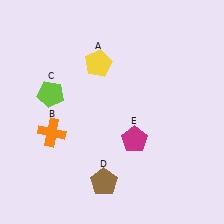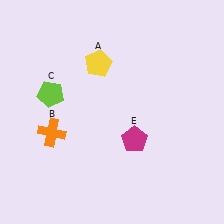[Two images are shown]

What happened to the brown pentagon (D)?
The brown pentagon (D) was removed in Image 2. It was in the bottom-left area of Image 1.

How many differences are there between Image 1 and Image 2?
There is 1 difference between the two images.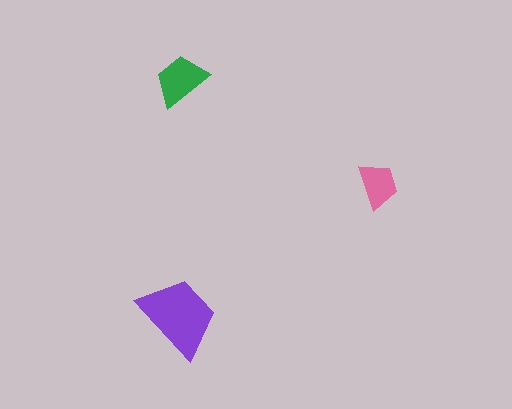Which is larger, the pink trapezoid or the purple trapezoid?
The purple one.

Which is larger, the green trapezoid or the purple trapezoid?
The purple one.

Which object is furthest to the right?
The pink trapezoid is rightmost.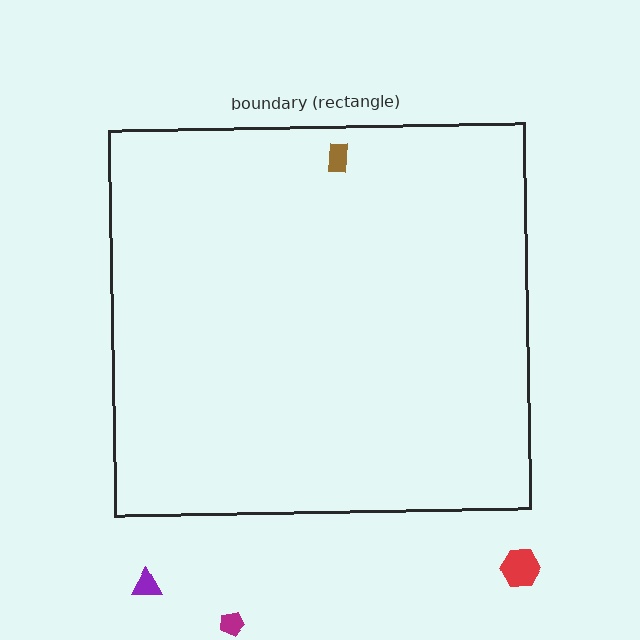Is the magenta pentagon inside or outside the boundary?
Outside.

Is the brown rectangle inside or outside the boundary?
Inside.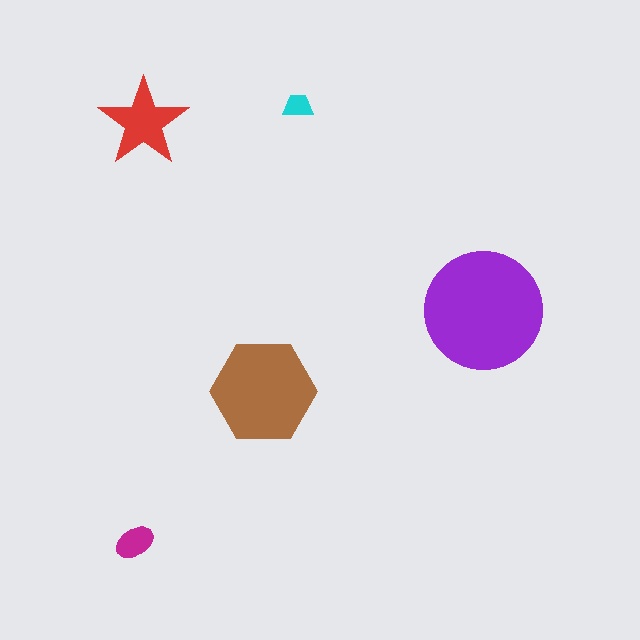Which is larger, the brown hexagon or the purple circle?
The purple circle.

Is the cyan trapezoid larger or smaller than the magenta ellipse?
Smaller.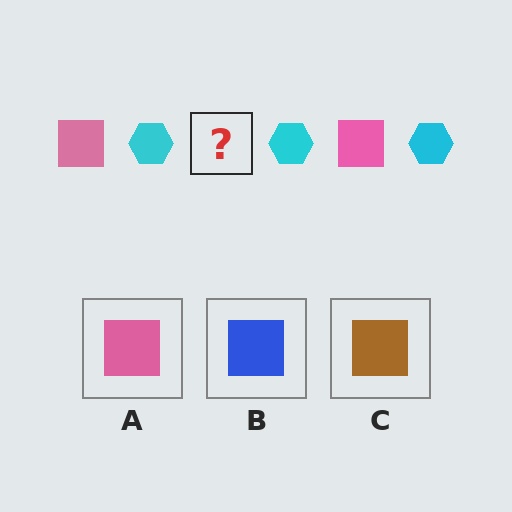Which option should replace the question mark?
Option A.